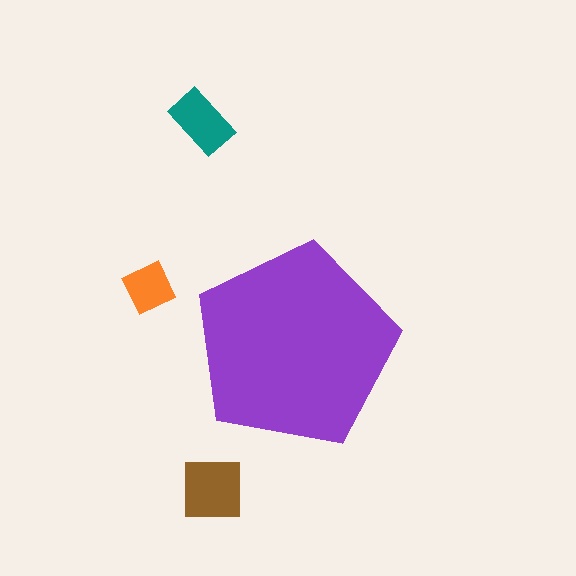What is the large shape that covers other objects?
A purple pentagon.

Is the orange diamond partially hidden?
No, the orange diamond is fully visible.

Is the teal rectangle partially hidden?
No, the teal rectangle is fully visible.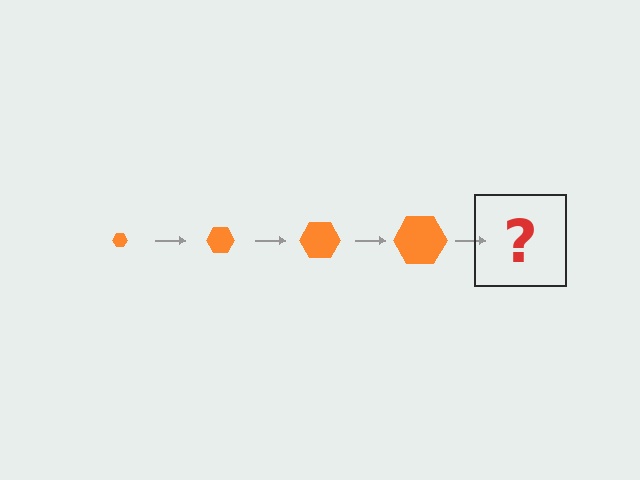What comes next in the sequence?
The next element should be an orange hexagon, larger than the previous one.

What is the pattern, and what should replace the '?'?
The pattern is that the hexagon gets progressively larger each step. The '?' should be an orange hexagon, larger than the previous one.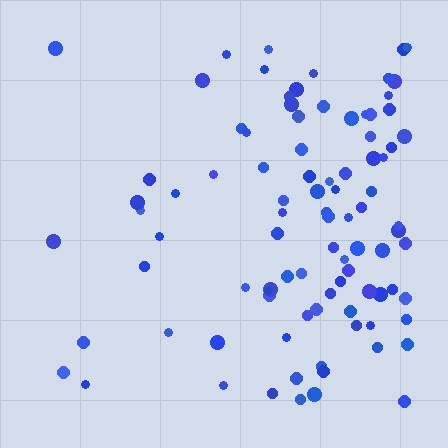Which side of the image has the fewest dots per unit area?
The left.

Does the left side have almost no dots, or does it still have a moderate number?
Still a moderate number, just noticeably fewer than the right.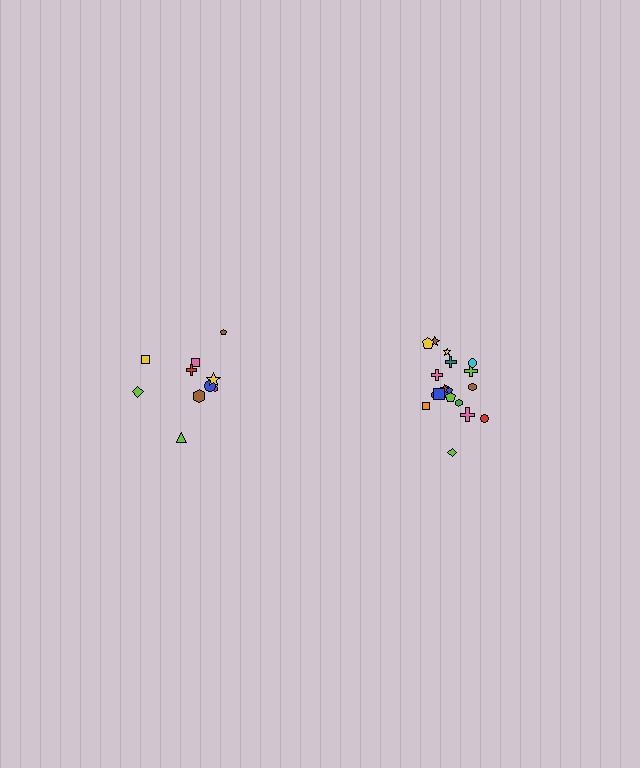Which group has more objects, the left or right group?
The right group.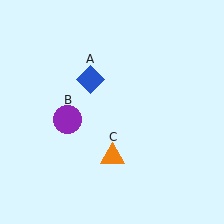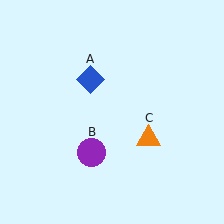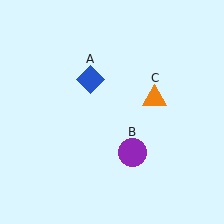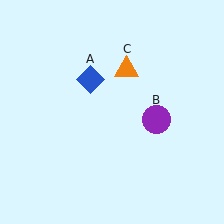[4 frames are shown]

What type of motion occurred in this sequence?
The purple circle (object B), orange triangle (object C) rotated counterclockwise around the center of the scene.